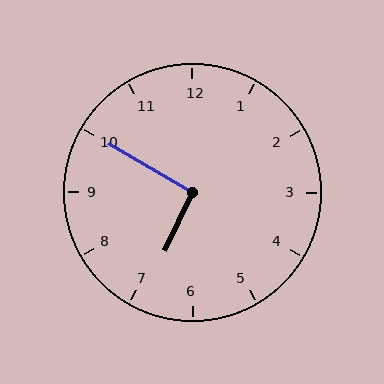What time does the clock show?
6:50.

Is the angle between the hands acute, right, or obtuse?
It is right.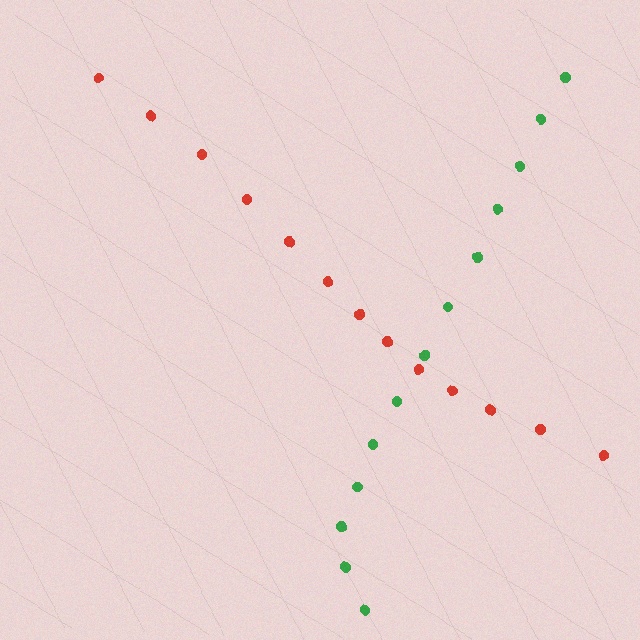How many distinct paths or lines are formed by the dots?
There are 2 distinct paths.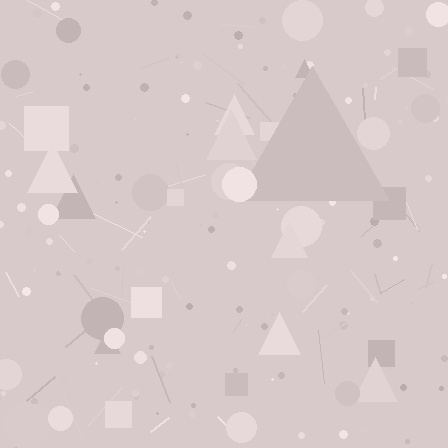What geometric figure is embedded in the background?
A triangle is embedded in the background.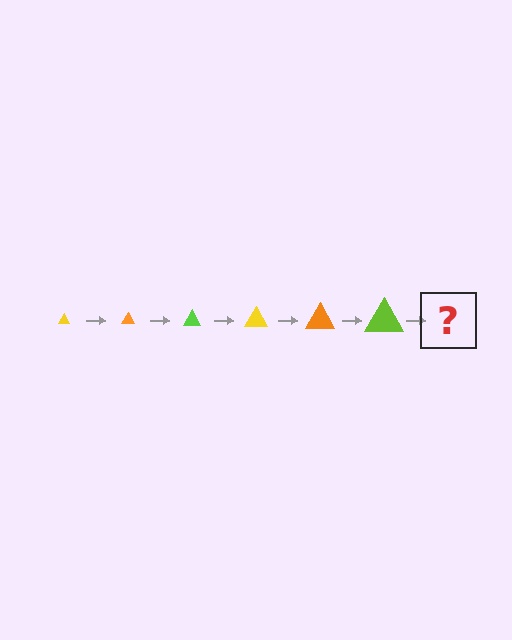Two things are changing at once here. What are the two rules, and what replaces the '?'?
The two rules are that the triangle grows larger each step and the color cycles through yellow, orange, and lime. The '?' should be a yellow triangle, larger than the previous one.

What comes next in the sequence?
The next element should be a yellow triangle, larger than the previous one.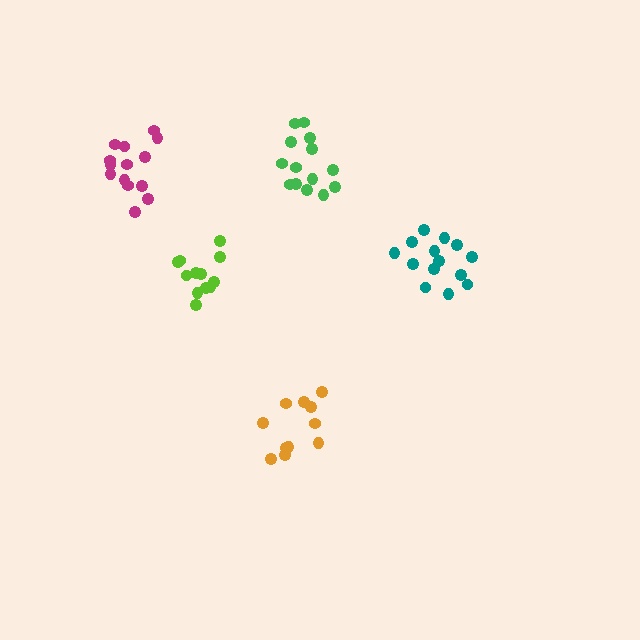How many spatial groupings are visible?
There are 5 spatial groupings.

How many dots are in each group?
Group 1: 12 dots, Group 2: 11 dots, Group 3: 14 dots, Group 4: 14 dots, Group 5: 14 dots (65 total).